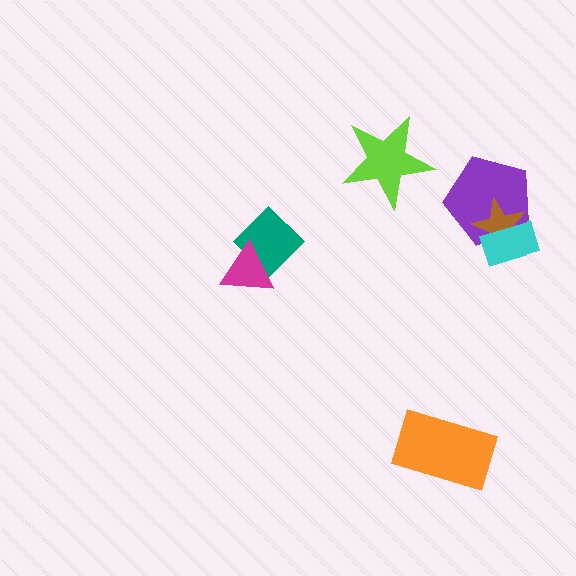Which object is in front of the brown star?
The cyan rectangle is in front of the brown star.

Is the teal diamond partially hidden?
Yes, it is partially covered by another shape.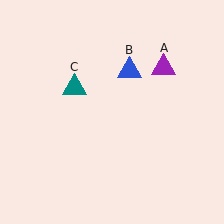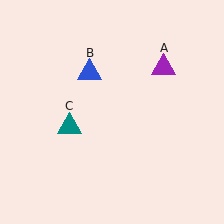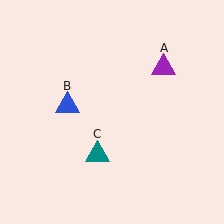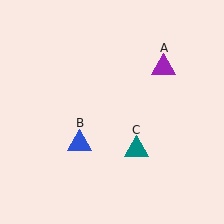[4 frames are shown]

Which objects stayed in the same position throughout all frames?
Purple triangle (object A) remained stationary.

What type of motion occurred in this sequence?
The blue triangle (object B), teal triangle (object C) rotated counterclockwise around the center of the scene.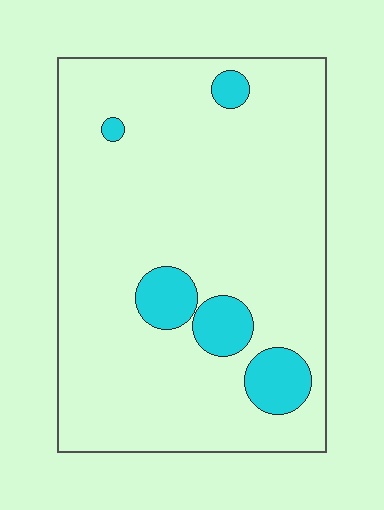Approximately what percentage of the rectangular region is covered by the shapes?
Approximately 10%.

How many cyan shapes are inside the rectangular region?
5.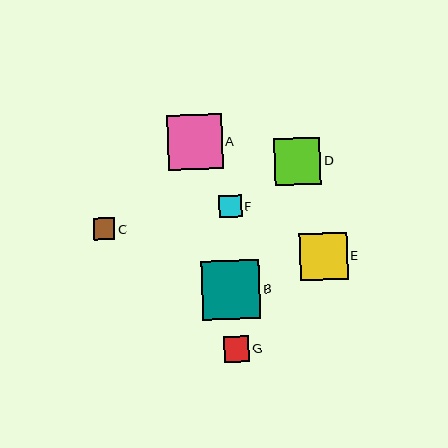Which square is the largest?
Square B is the largest with a size of approximately 58 pixels.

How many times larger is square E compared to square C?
Square E is approximately 2.2 times the size of square C.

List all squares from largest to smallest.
From largest to smallest: B, A, E, D, G, F, C.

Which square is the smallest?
Square C is the smallest with a size of approximately 21 pixels.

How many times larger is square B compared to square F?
Square B is approximately 2.6 times the size of square F.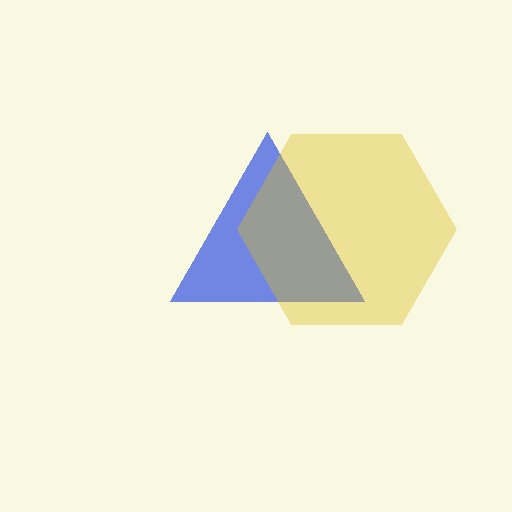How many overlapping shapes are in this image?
There are 2 overlapping shapes in the image.